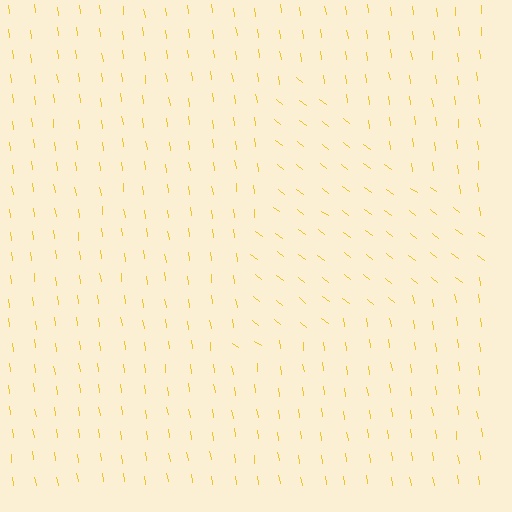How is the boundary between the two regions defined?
The boundary is defined purely by a change in line orientation (approximately 45 degrees difference). All lines are the same color and thickness.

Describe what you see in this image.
The image is filled with small yellow line segments. A triangle region in the image has lines oriented differently from the surrounding lines, creating a visible texture boundary.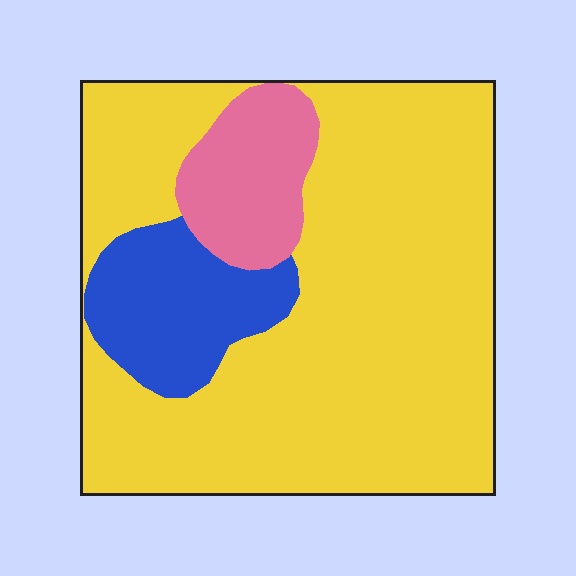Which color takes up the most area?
Yellow, at roughly 75%.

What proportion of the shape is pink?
Pink takes up about one eighth (1/8) of the shape.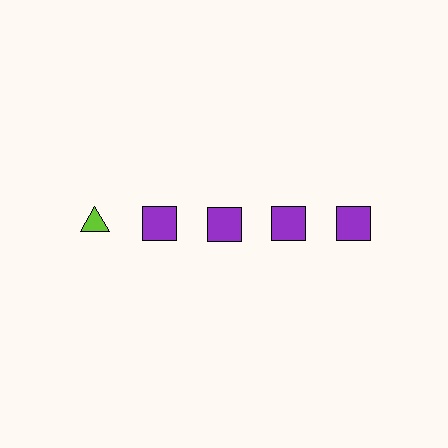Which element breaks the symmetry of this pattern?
The lime triangle in the top row, leftmost column breaks the symmetry. All other shapes are purple squares.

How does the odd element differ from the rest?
It differs in both color (lime instead of purple) and shape (triangle instead of square).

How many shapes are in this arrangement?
There are 5 shapes arranged in a grid pattern.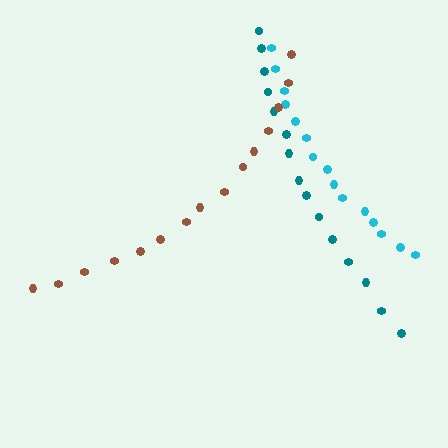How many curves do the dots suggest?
There are 3 distinct paths.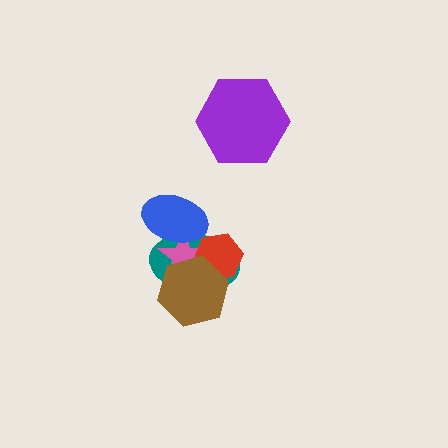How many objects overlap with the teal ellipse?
4 objects overlap with the teal ellipse.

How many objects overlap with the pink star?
4 objects overlap with the pink star.